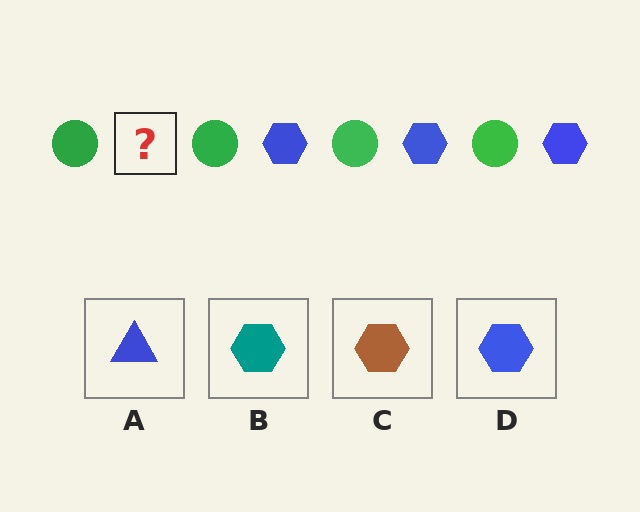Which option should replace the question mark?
Option D.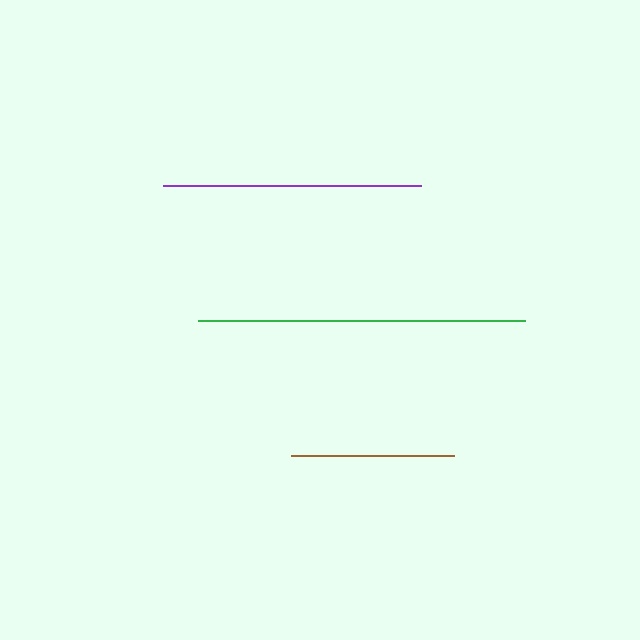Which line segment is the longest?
The green line is the longest at approximately 327 pixels.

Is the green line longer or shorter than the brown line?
The green line is longer than the brown line.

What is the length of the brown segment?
The brown segment is approximately 163 pixels long.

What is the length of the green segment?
The green segment is approximately 327 pixels long.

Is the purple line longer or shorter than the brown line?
The purple line is longer than the brown line.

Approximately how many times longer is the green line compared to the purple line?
The green line is approximately 1.3 times the length of the purple line.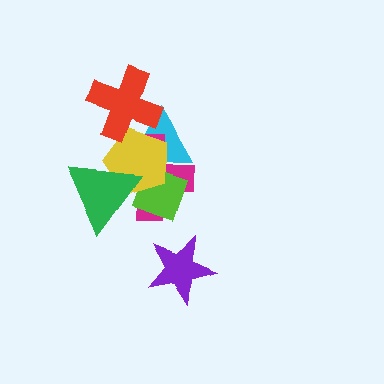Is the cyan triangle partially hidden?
Yes, it is partially covered by another shape.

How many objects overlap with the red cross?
2 objects overlap with the red cross.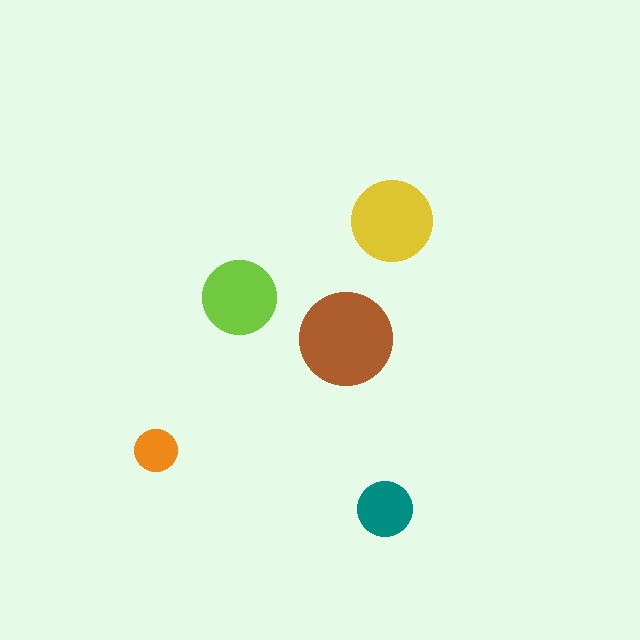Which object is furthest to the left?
The orange circle is leftmost.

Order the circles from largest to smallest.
the brown one, the yellow one, the lime one, the teal one, the orange one.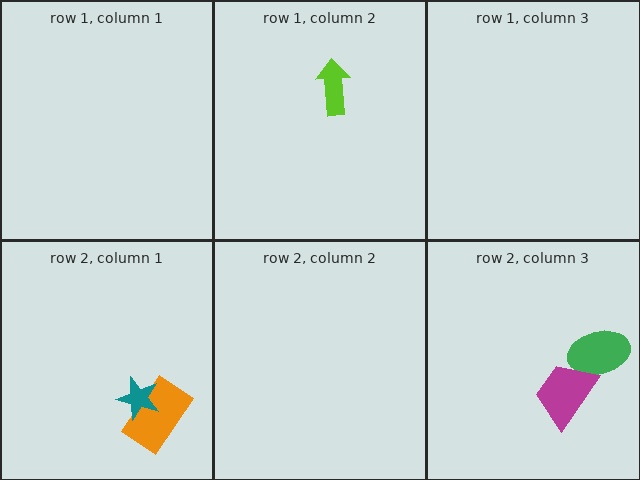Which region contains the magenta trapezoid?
The row 2, column 3 region.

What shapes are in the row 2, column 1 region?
The orange rectangle, the teal star.